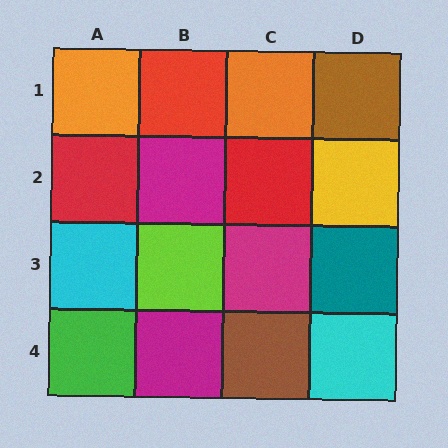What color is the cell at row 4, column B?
Magenta.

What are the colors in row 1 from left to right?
Orange, red, orange, brown.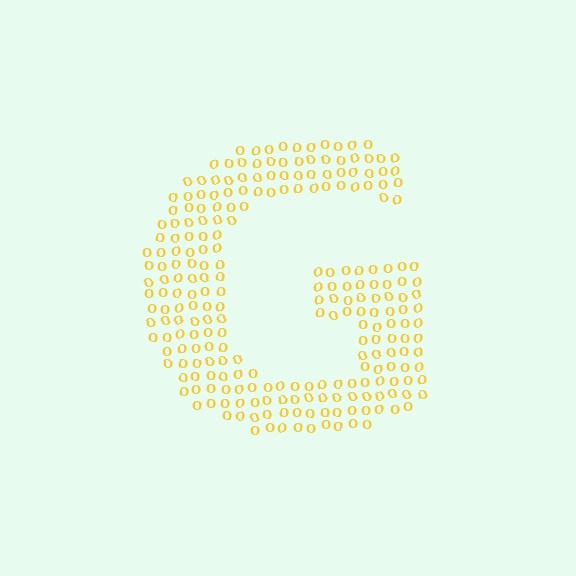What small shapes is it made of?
It is made of small letter O's.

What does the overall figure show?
The overall figure shows the letter G.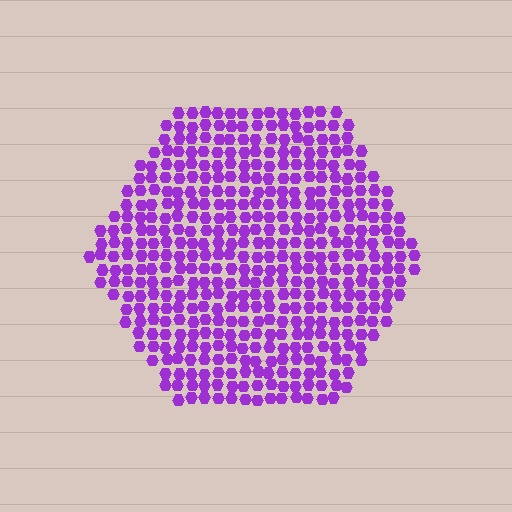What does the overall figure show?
The overall figure shows a hexagon.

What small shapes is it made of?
It is made of small hexagons.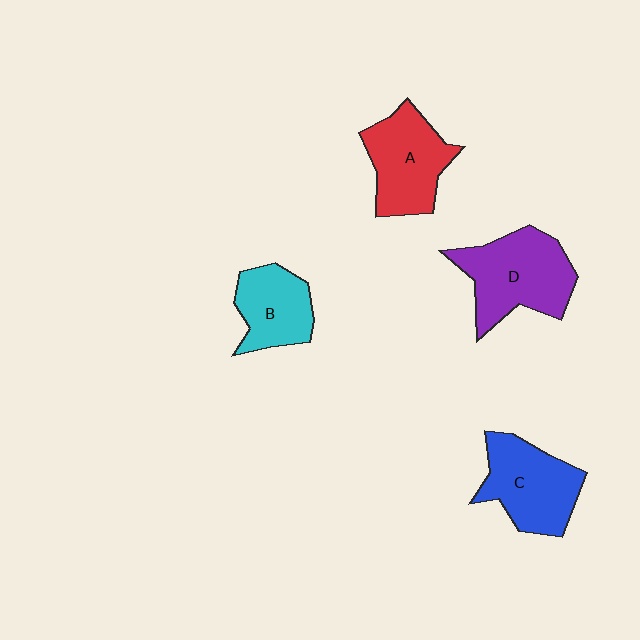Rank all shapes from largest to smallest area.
From largest to smallest: D (purple), C (blue), A (red), B (cyan).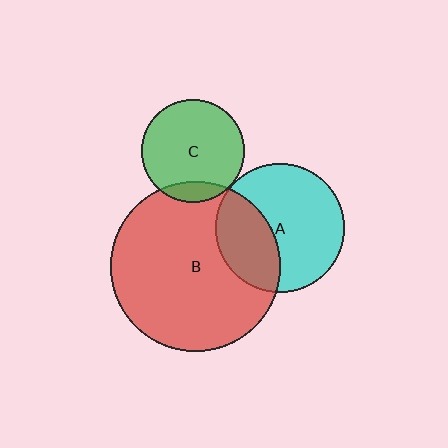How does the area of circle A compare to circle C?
Approximately 1.6 times.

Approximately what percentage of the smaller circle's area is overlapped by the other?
Approximately 10%.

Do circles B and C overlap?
Yes.